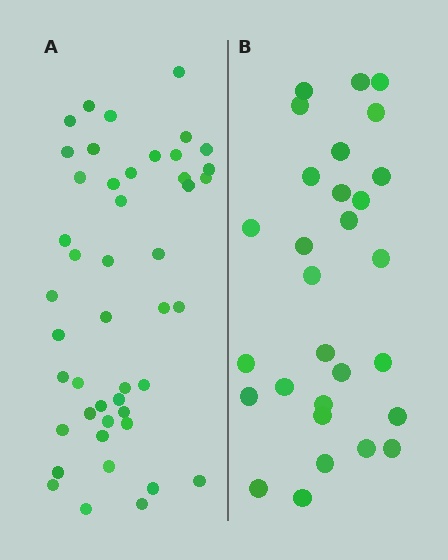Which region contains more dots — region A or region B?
Region A (the left region) has more dots.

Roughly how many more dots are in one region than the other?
Region A has approximately 15 more dots than region B.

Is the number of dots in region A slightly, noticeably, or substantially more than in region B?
Region A has substantially more. The ratio is roughly 1.6 to 1.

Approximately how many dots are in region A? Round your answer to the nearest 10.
About 50 dots. (The exact count is 46, which rounds to 50.)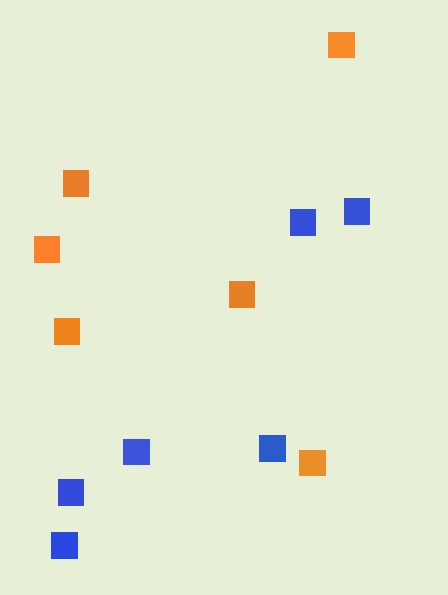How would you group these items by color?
There are 2 groups: one group of blue squares (6) and one group of orange squares (6).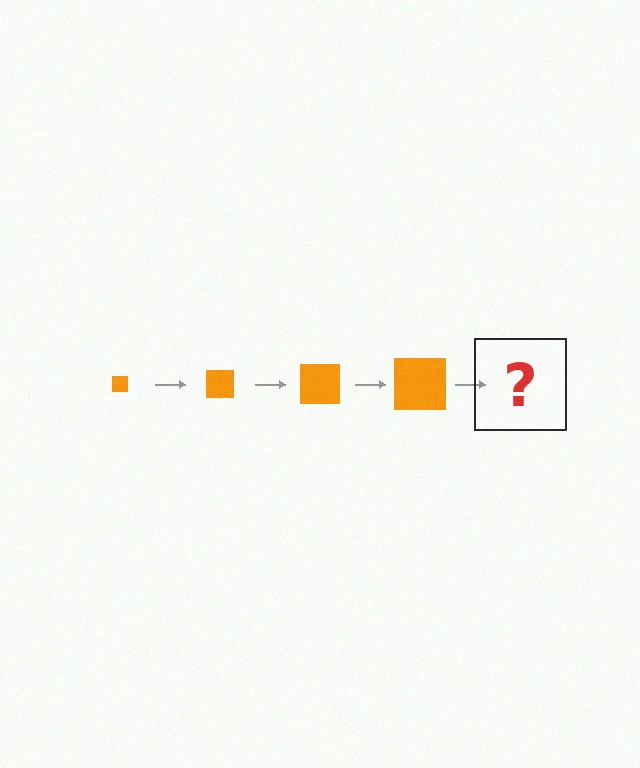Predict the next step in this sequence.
The next step is an orange square, larger than the previous one.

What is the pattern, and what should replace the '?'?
The pattern is that the square gets progressively larger each step. The '?' should be an orange square, larger than the previous one.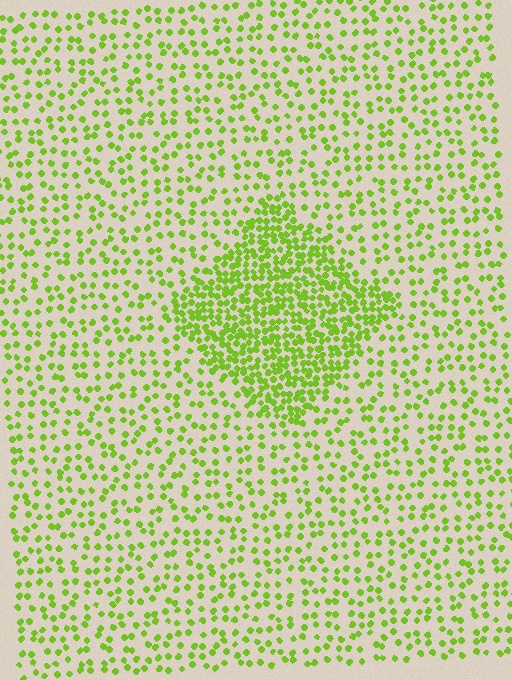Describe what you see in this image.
The image contains small lime elements arranged at two different densities. A diamond-shaped region is visible where the elements are more densely packed than the surrounding area.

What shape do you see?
I see a diamond.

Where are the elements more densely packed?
The elements are more densely packed inside the diamond boundary.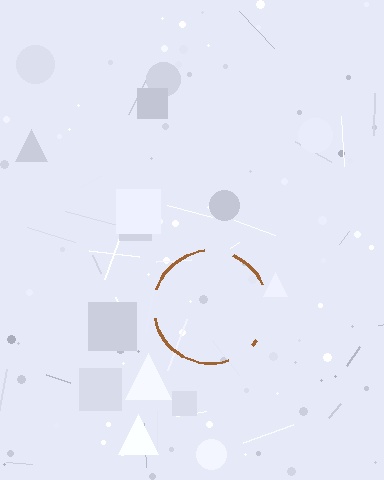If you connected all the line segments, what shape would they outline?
They would outline a circle.